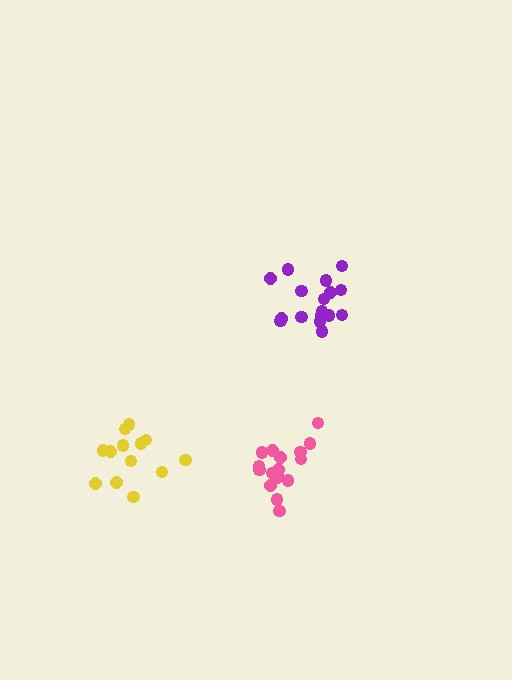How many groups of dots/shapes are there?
There are 3 groups.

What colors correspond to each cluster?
The clusters are colored: pink, yellow, purple.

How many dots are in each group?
Group 1: 17 dots, Group 2: 14 dots, Group 3: 17 dots (48 total).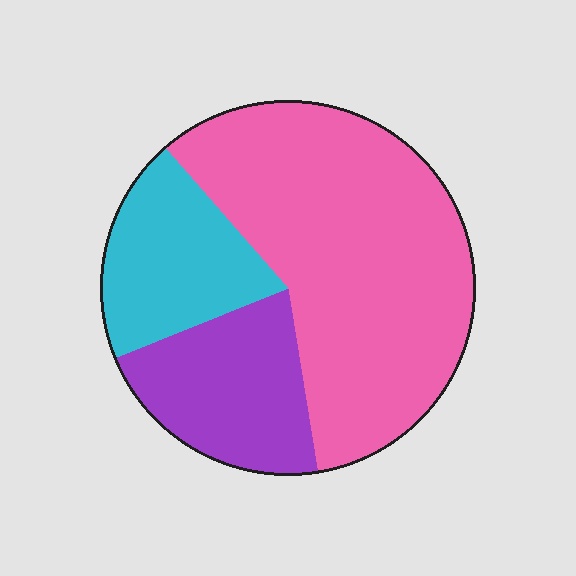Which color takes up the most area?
Pink, at roughly 60%.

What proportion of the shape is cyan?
Cyan takes up less than a quarter of the shape.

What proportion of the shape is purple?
Purple covers around 20% of the shape.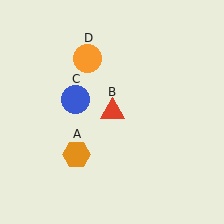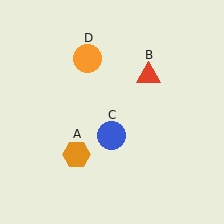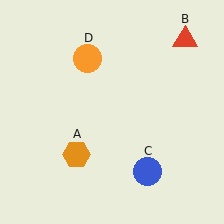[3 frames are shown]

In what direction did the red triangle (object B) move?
The red triangle (object B) moved up and to the right.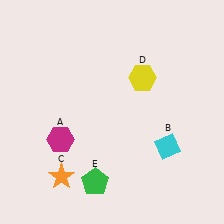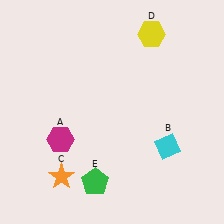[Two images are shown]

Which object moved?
The yellow hexagon (D) moved up.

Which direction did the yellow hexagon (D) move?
The yellow hexagon (D) moved up.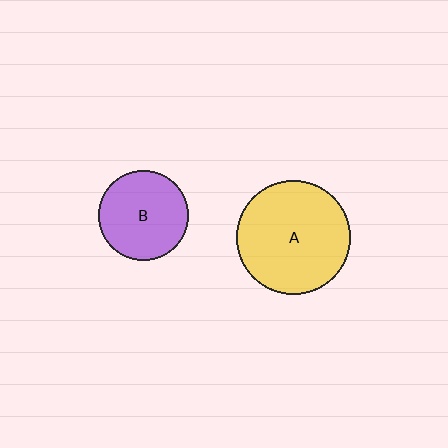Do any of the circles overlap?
No, none of the circles overlap.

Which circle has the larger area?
Circle A (yellow).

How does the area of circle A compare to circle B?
Approximately 1.6 times.